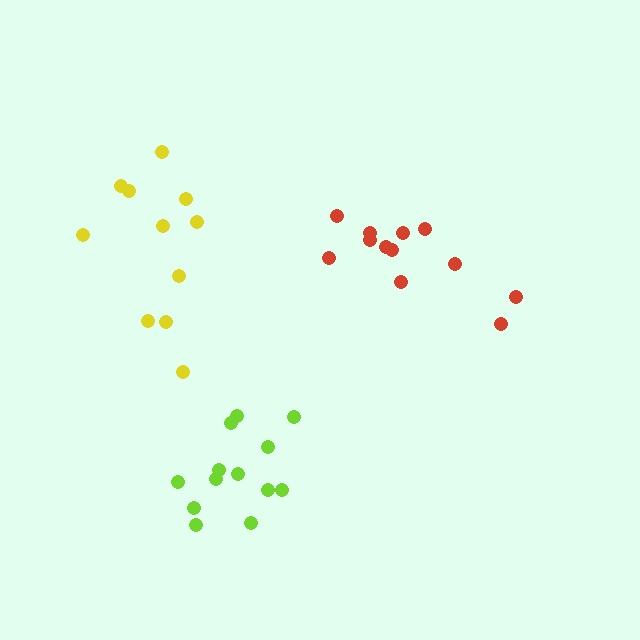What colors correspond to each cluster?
The clusters are colored: lime, red, yellow.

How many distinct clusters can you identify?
There are 3 distinct clusters.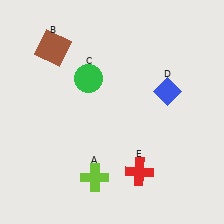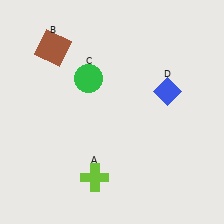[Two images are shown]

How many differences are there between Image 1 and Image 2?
There is 1 difference between the two images.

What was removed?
The red cross (E) was removed in Image 2.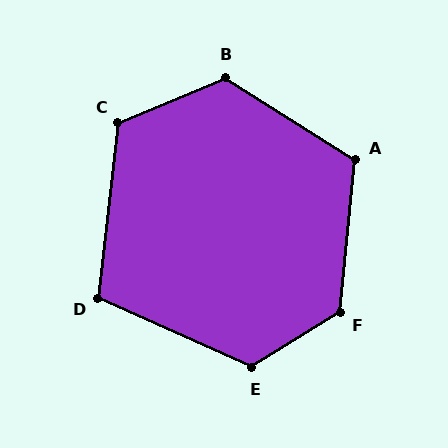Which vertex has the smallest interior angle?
D, at approximately 108 degrees.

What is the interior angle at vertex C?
Approximately 119 degrees (obtuse).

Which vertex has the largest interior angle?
F, at approximately 127 degrees.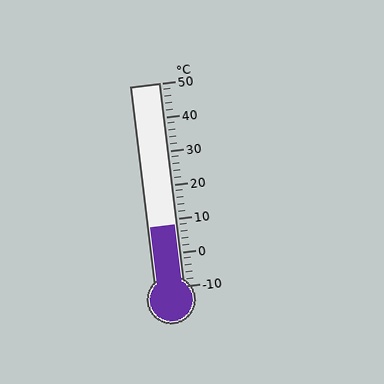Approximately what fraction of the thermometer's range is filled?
The thermometer is filled to approximately 30% of its range.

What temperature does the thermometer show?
The thermometer shows approximately 8°C.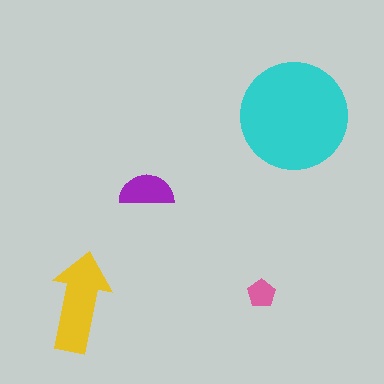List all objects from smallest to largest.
The pink pentagon, the purple semicircle, the yellow arrow, the cyan circle.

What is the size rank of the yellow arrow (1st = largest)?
2nd.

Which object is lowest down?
The yellow arrow is bottommost.